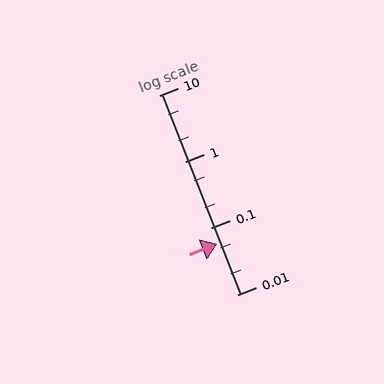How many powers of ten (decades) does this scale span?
The scale spans 3 decades, from 0.01 to 10.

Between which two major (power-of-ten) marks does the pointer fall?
The pointer is between 0.01 and 0.1.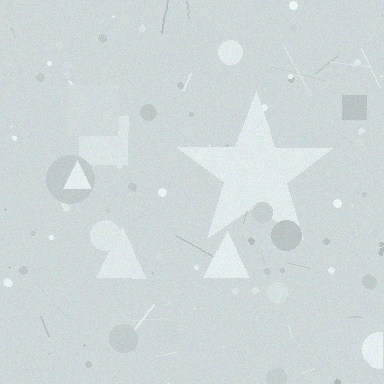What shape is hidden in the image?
A star is hidden in the image.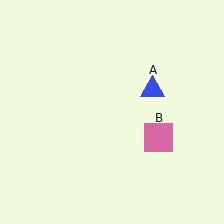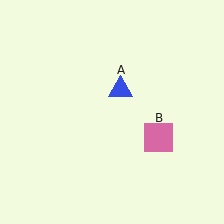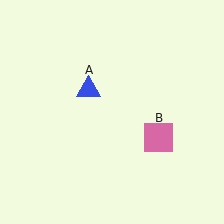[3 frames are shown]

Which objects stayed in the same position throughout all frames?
Pink square (object B) remained stationary.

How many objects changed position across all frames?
1 object changed position: blue triangle (object A).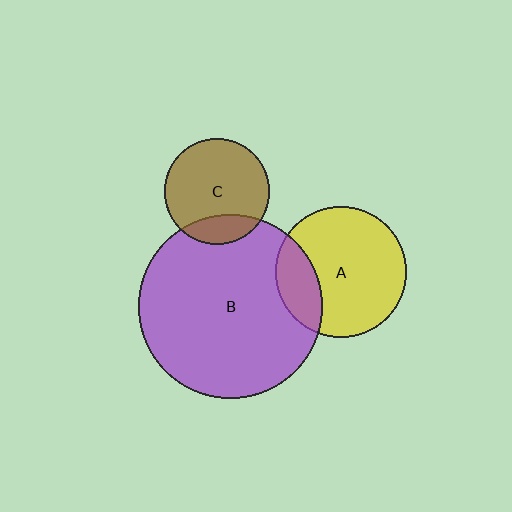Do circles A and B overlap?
Yes.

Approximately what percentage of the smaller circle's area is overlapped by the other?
Approximately 20%.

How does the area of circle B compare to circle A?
Approximately 2.0 times.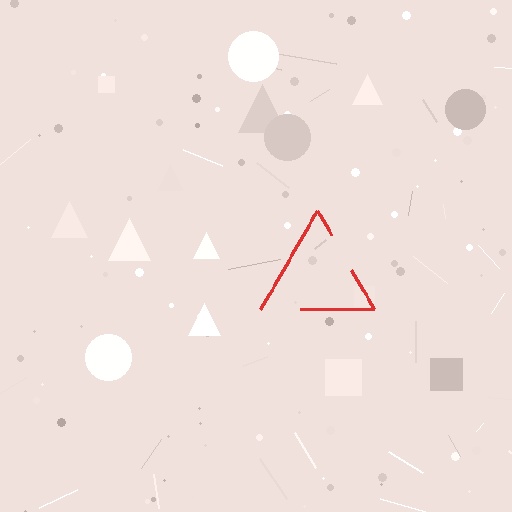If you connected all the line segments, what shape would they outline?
They would outline a triangle.